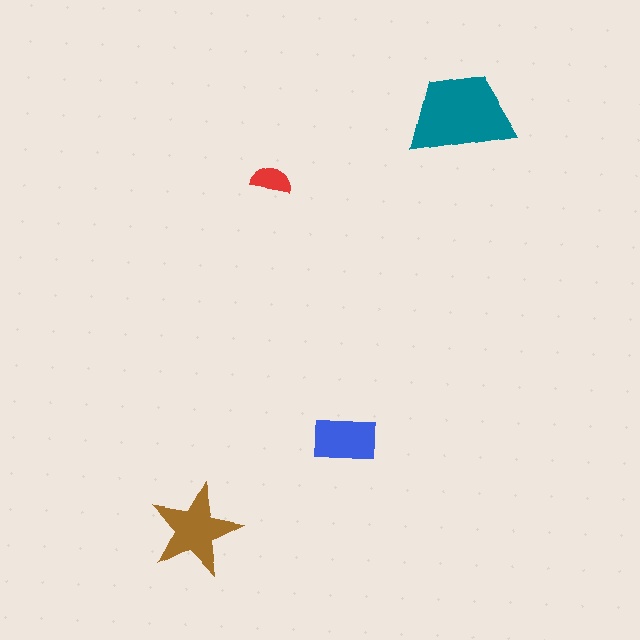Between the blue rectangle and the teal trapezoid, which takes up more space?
The teal trapezoid.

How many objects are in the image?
There are 4 objects in the image.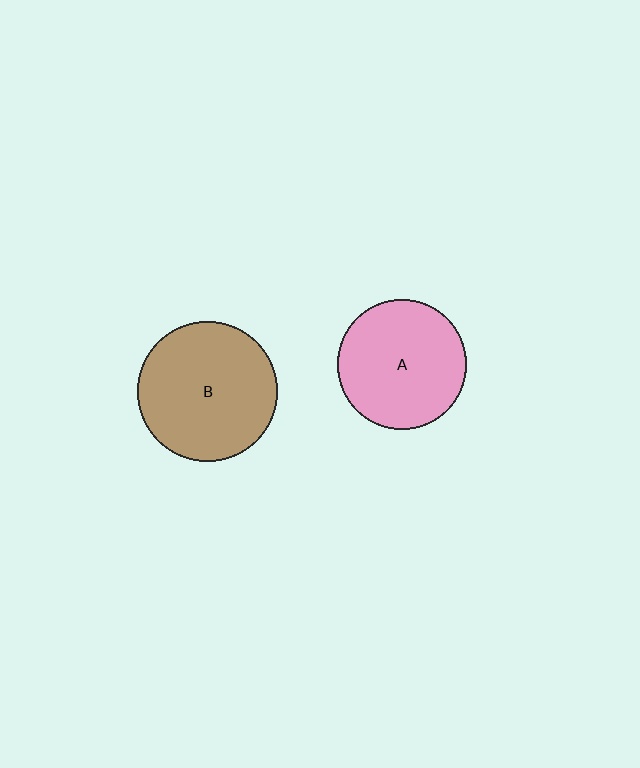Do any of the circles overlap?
No, none of the circles overlap.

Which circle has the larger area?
Circle B (brown).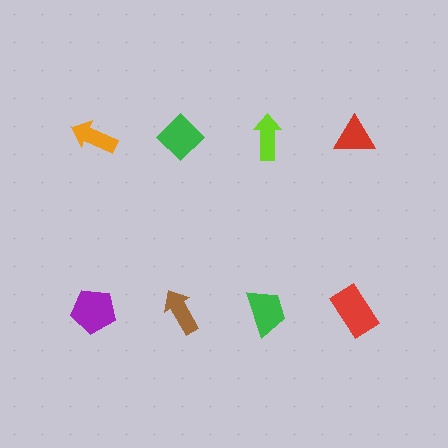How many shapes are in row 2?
4 shapes.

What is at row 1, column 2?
A green diamond.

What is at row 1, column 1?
An orange arrow.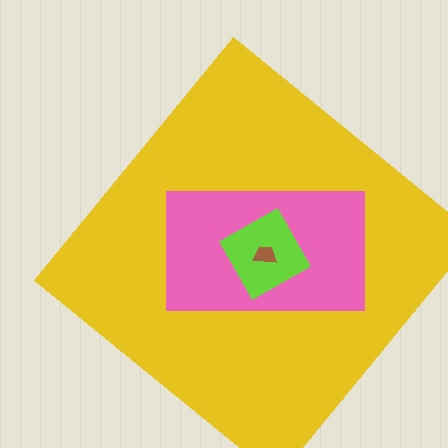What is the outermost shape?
The yellow diamond.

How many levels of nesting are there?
4.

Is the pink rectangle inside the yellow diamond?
Yes.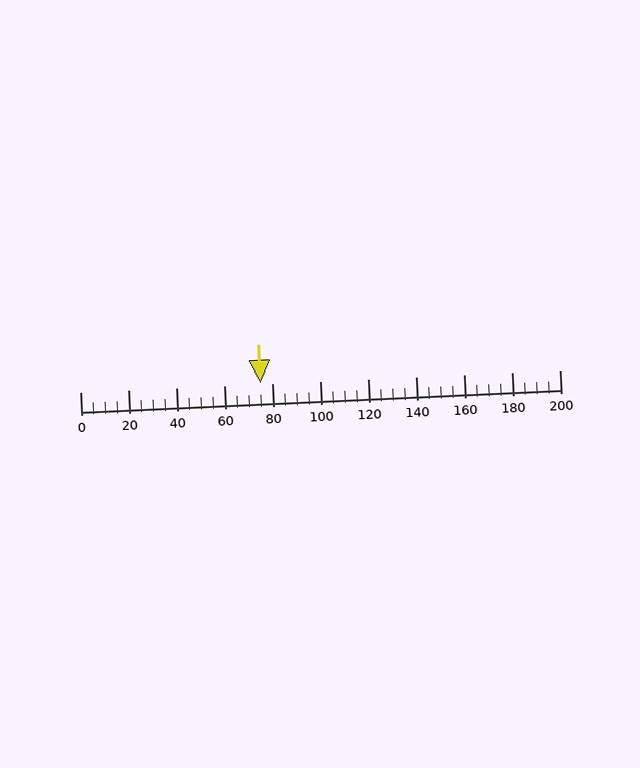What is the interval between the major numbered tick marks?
The major tick marks are spaced 20 units apart.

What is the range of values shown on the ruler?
The ruler shows values from 0 to 200.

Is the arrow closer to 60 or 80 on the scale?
The arrow is closer to 80.